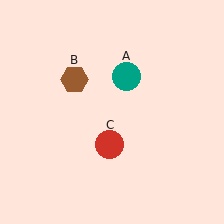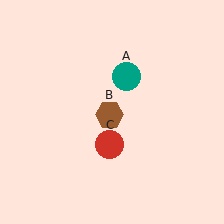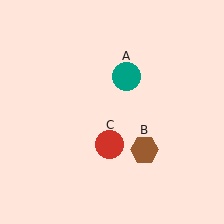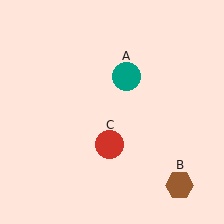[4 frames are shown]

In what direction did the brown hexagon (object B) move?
The brown hexagon (object B) moved down and to the right.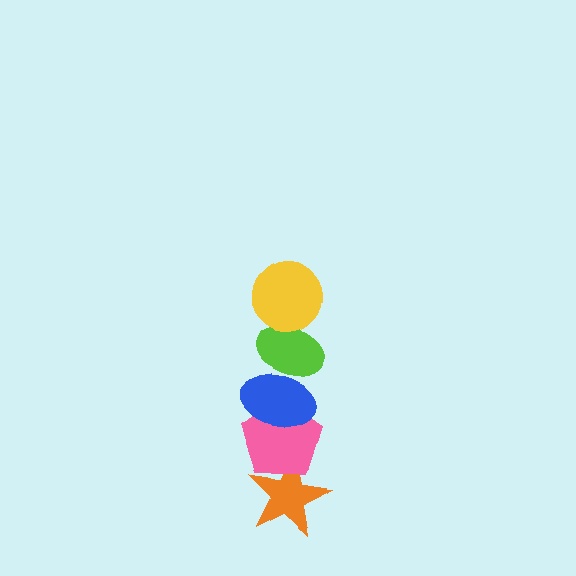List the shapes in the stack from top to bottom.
From top to bottom: the yellow circle, the lime ellipse, the blue ellipse, the pink pentagon, the orange star.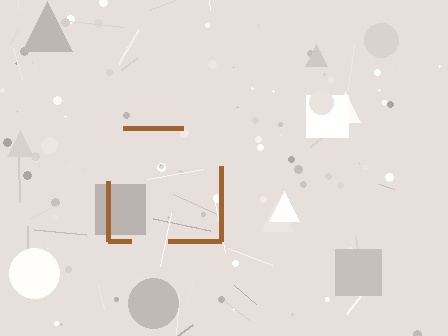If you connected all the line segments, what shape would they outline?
They would outline a square.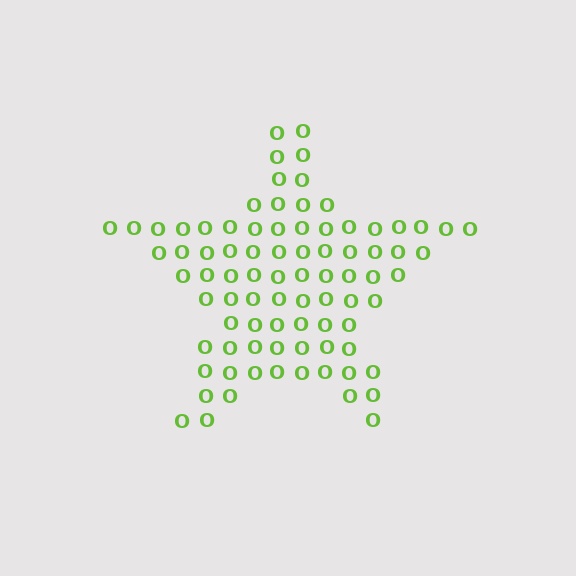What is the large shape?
The large shape is a star.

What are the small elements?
The small elements are letter O's.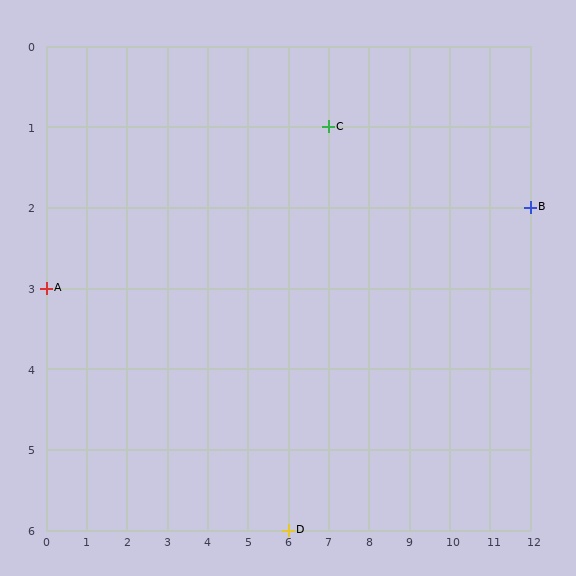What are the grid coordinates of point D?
Point D is at grid coordinates (6, 6).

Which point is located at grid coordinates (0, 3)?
Point A is at (0, 3).